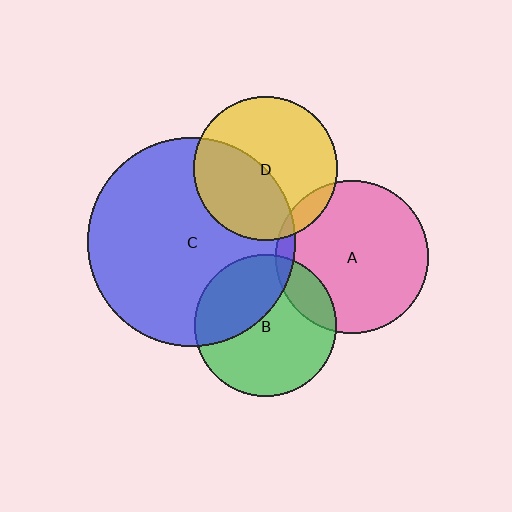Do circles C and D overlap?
Yes.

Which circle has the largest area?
Circle C (blue).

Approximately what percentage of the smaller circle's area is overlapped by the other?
Approximately 45%.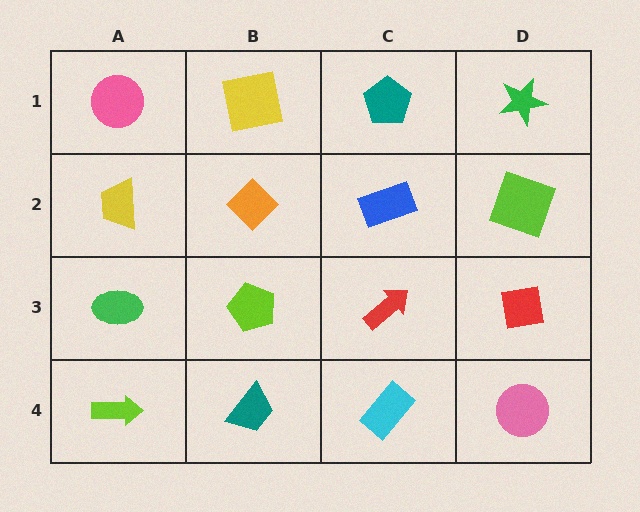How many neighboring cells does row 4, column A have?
2.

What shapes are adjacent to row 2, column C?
A teal pentagon (row 1, column C), a red arrow (row 3, column C), an orange diamond (row 2, column B), a lime square (row 2, column D).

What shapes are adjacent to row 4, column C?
A red arrow (row 3, column C), a teal trapezoid (row 4, column B), a pink circle (row 4, column D).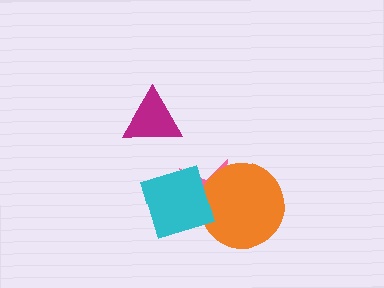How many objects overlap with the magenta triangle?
0 objects overlap with the magenta triangle.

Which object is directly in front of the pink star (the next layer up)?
The orange circle is directly in front of the pink star.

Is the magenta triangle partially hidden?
No, no other shape covers it.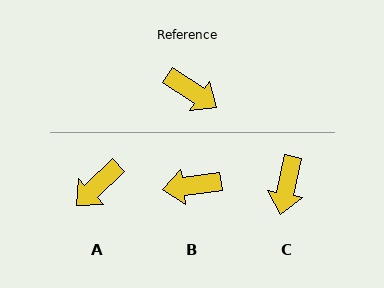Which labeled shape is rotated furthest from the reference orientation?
B, about 139 degrees away.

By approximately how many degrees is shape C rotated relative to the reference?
Approximately 69 degrees clockwise.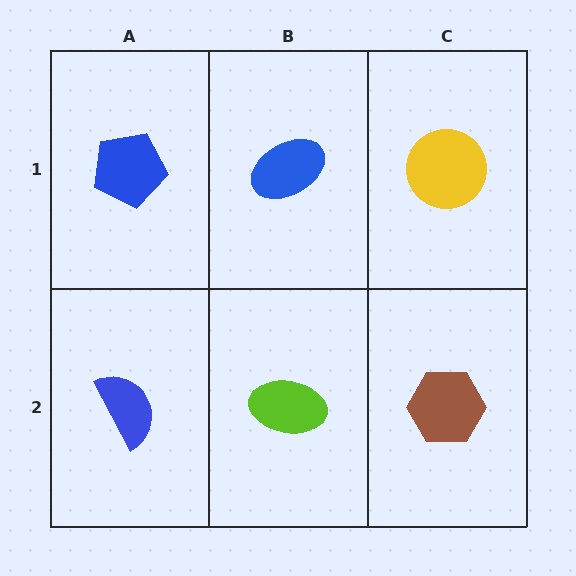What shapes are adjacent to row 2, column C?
A yellow circle (row 1, column C), a lime ellipse (row 2, column B).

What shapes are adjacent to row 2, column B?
A blue ellipse (row 1, column B), a blue semicircle (row 2, column A), a brown hexagon (row 2, column C).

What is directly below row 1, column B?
A lime ellipse.